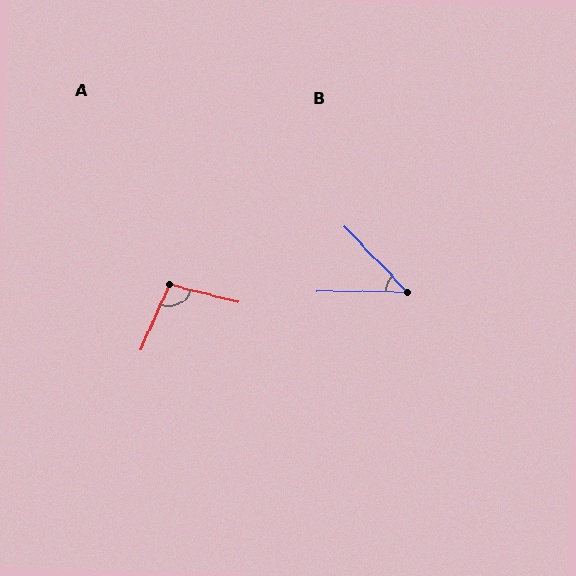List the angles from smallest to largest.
B (46°), A (99°).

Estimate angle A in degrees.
Approximately 99 degrees.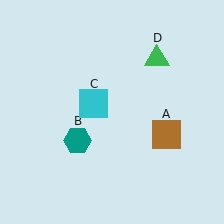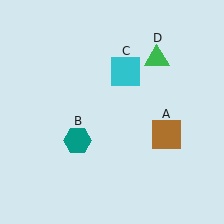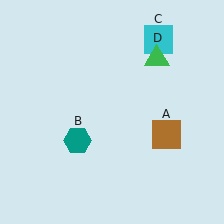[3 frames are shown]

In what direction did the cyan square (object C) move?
The cyan square (object C) moved up and to the right.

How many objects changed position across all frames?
1 object changed position: cyan square (object C).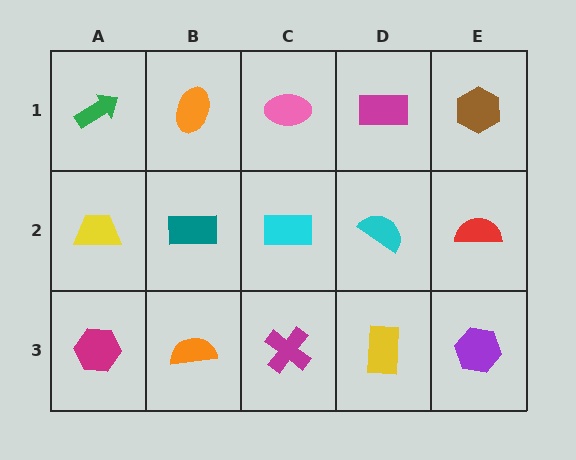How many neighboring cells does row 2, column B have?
4.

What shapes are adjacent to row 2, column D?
A magenta rectangle (row 1, column D), a yellow rectangle (row 3, column D), a cyan rectangle (row 2, column C), a red semicircle (row 2, column E).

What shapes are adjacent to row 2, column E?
A brown hexagon (row 1, column E), a purple hexagon (row 3, column E), a cyan semicircle (row 2, column D).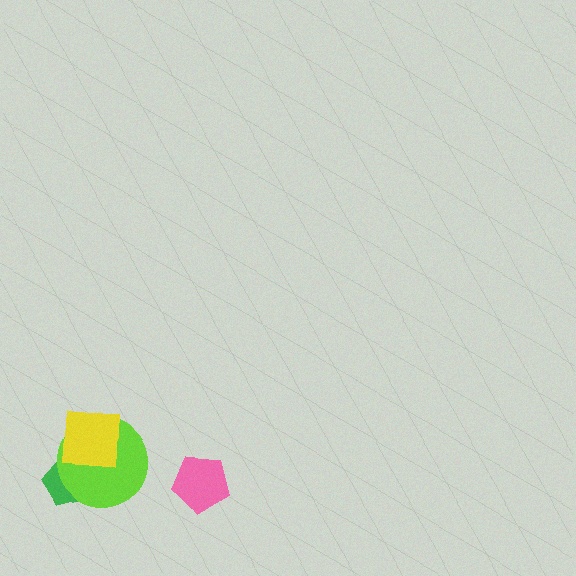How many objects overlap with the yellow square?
2 objects overlap with the yellow square.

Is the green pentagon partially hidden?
Yes, it is partially covered by another shape.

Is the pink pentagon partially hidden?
No, no other shape covers it.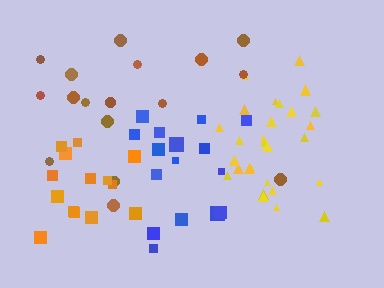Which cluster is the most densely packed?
Yellow.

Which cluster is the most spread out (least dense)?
Brown.